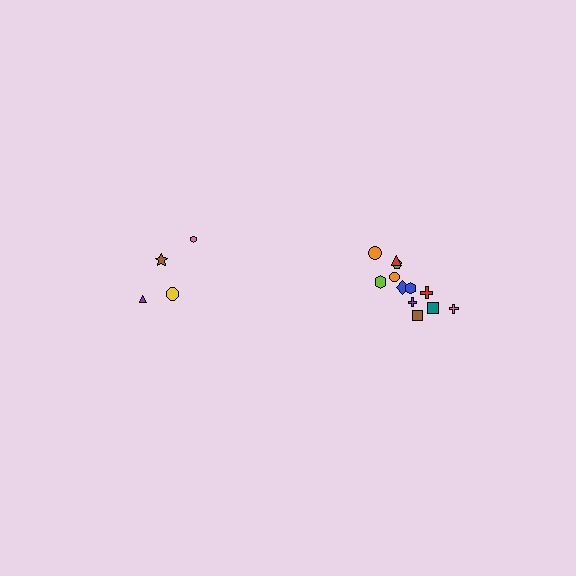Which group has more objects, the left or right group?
The right group.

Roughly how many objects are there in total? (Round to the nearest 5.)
Roughly 15 objects in total.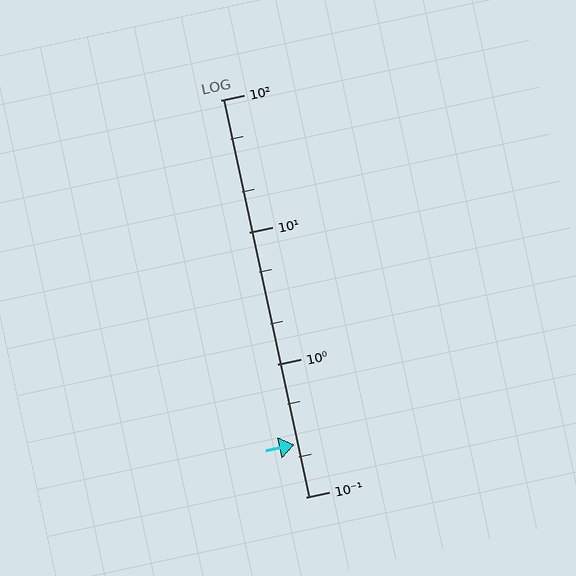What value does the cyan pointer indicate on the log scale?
The pointer indicates approximately 0.25.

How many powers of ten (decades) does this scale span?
The scale spans 3 decades, from 0.1 to 100.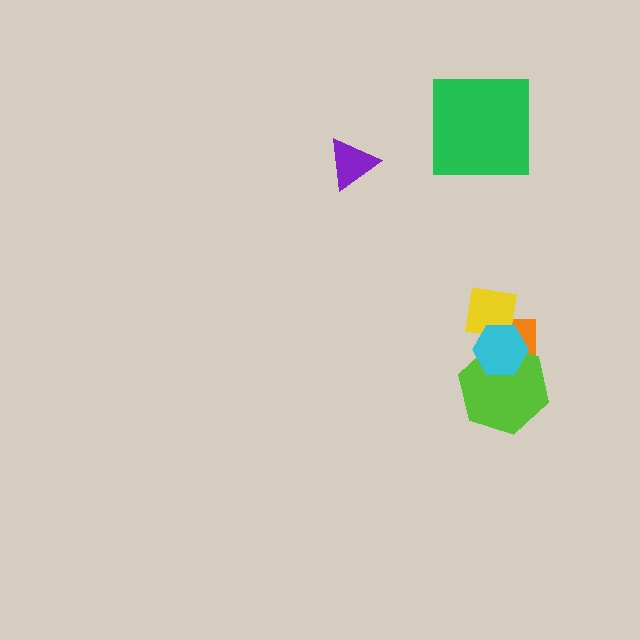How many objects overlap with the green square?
0 objects overlap with the green square.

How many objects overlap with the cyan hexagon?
3 objects overlap with the cyan hexagon.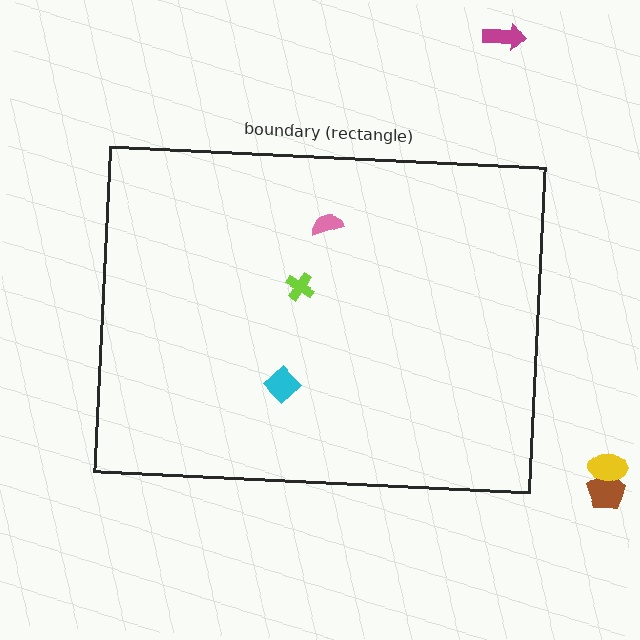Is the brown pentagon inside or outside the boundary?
Outside.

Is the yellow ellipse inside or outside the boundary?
Outside.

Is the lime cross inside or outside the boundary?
Inside.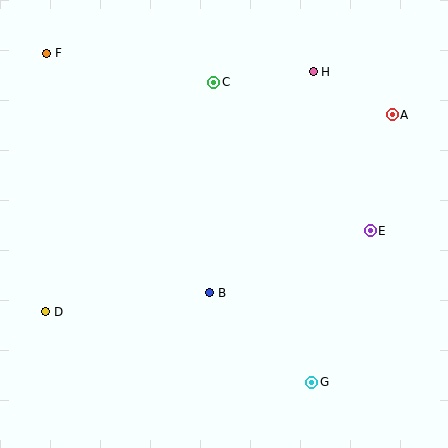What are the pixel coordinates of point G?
Point G is at (312, 382).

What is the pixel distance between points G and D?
The distance between G and D is 275 pixels.